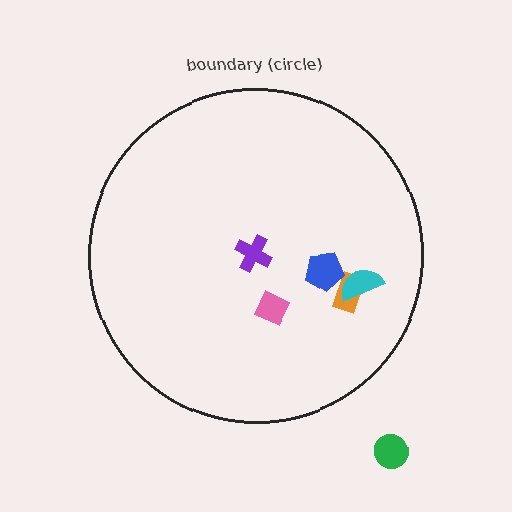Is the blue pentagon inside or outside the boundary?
Inside.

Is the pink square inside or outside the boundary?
Inside.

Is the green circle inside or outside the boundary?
Outside.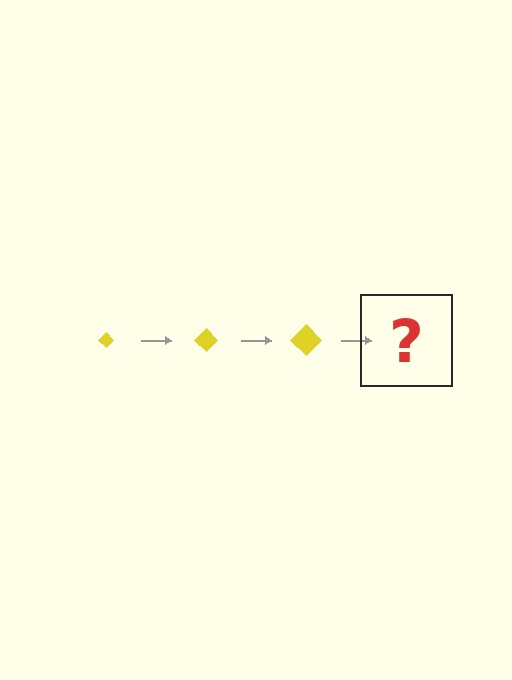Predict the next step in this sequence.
The next step is a yellow diamond, larger than the previous one.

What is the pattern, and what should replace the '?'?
The pattern is that the diamond gets progressively larger each step. The '?' should be a yellow diamond, larger than the previous one.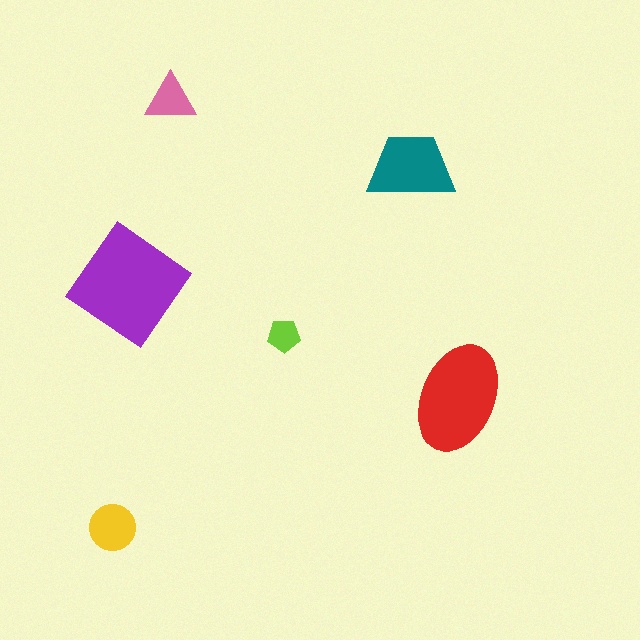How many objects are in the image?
There are 6 objects in the image.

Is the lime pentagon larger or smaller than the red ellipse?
Smaller.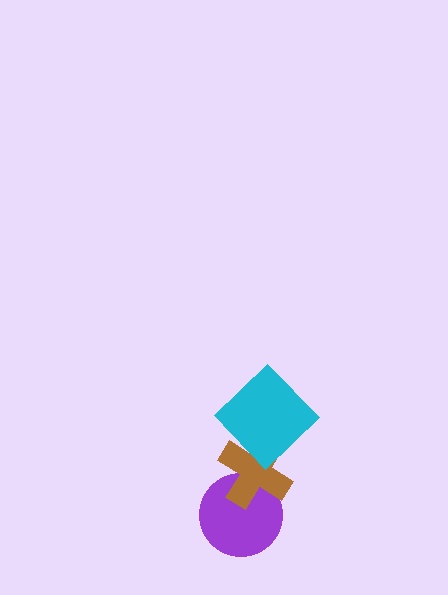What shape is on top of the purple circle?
The brown cross is on top of the purple circle.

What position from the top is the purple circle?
The purple circle is 3rd from the top.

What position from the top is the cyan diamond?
The cyan diamond is 1st from the top.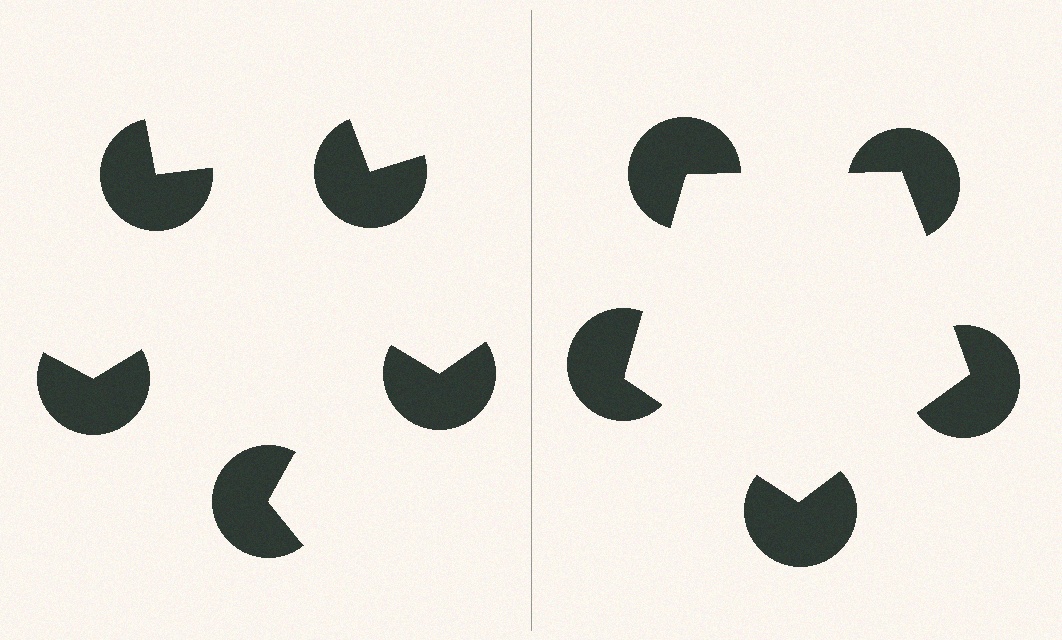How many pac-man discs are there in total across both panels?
10 — 5 on each side.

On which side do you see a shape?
An illusory pentagon appears on the right side. On the left side the wedge cuts are rotated, so no coherent shape forms.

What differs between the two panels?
The pac-man discs are positioned identically on both sides; only the wedge orientations differ. On the right they align to a pentagon; on the left they are misaligned.